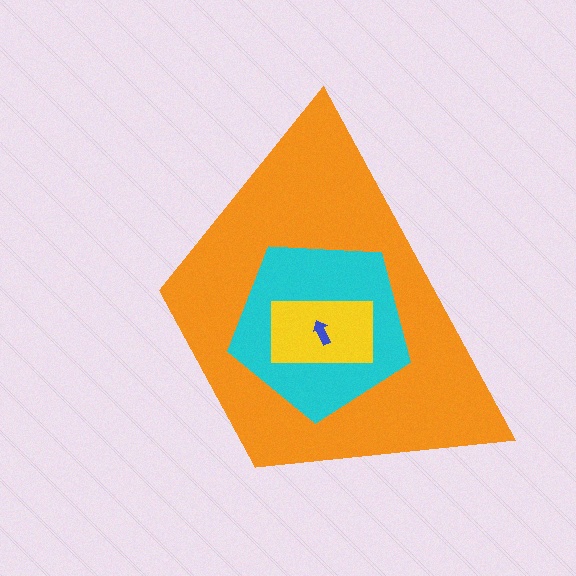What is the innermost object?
The blue arrow.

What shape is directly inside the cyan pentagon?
The yellow rectangle.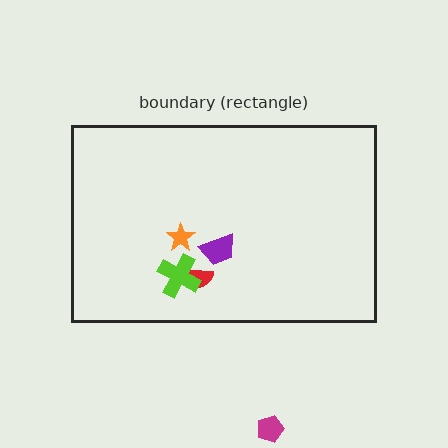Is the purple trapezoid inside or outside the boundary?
Inside.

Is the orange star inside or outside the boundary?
Inside.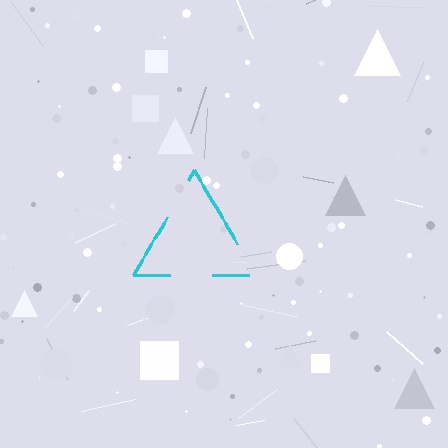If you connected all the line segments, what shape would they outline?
They would outline a triangle.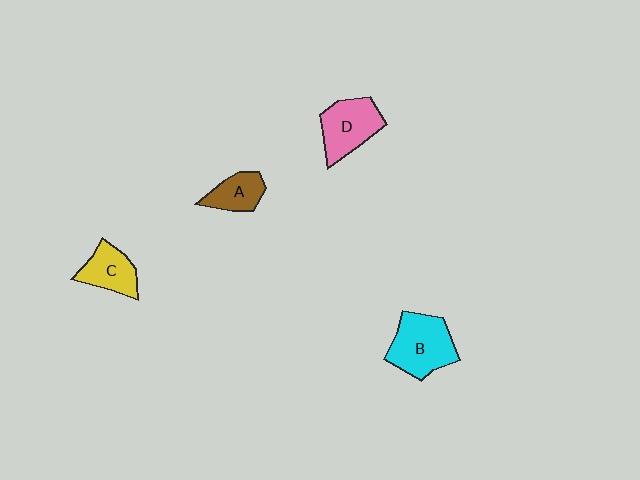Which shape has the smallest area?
Shape A (brown).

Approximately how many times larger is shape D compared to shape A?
Approximately 1.6 times.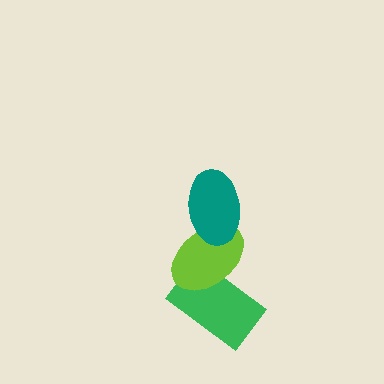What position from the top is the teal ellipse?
The teal ellipse is 1st from the top.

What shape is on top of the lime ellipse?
The teal ellipse is on top of the lime ellipse.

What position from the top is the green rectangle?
The green rectangle is 3rd from the top.